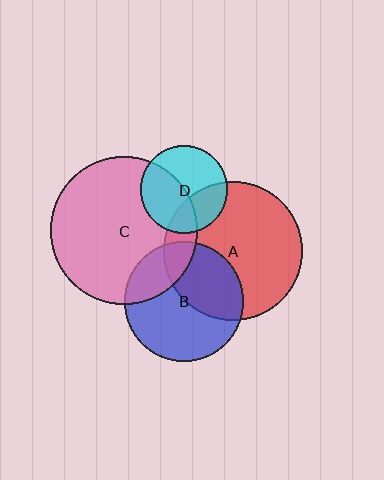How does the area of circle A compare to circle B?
Approximately 1.3 times.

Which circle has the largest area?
Circle C (pink).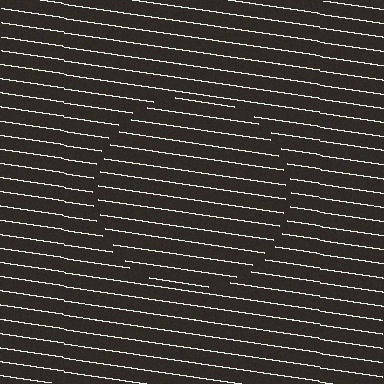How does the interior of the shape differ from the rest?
The interior of the shape contains the same grating, shifted by half a period — the contour is defined by the phase discontinuity where line-ends from the inner and outer gratings abut.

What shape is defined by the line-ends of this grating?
An illusory circle. The interior of the shape contains the same grating, shifted by half a period — the contour is defined by the phase discontinuity where line-ends from the inner and outer gratings abut.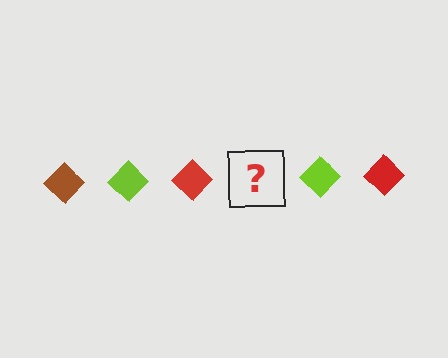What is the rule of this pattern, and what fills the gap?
The rule is that the pattern cycles through brown, lime, red diamonds. The gap should be filled with a brown diamond.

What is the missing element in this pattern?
The missing element is a brown diamond.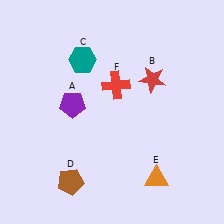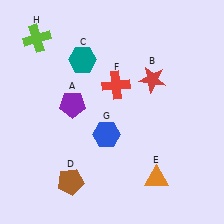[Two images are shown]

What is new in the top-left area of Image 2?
A lime cross (H) was added in the top-left area of Image 2.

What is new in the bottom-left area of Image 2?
A blue hexagon (G) was added in the bottom-left area of Image 2.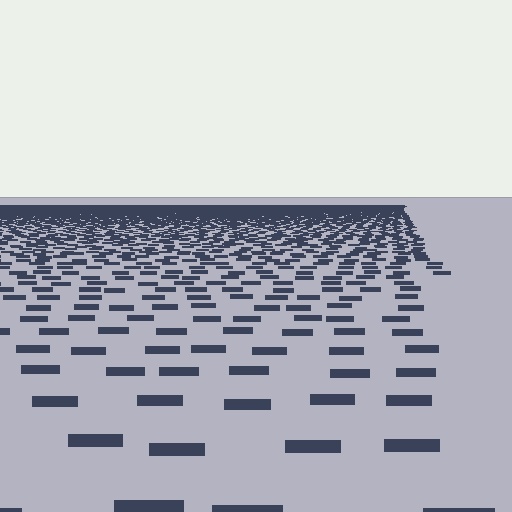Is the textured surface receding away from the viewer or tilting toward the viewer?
The surface is receding away from the viewer. Texture elements get smaller and denser toward the top.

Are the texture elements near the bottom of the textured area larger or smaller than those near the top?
Larger. Near the bottom, elements are closer to the viewer and appear at a bigger on-screen size.